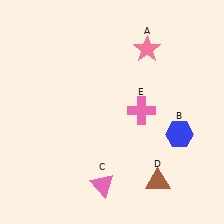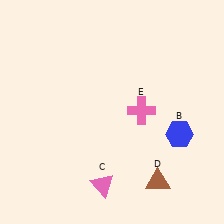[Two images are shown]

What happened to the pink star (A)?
The pink star (A) was removed in Image 2. It was in the top-right area of Image 1.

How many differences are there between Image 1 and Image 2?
There is 1 difference between the two images.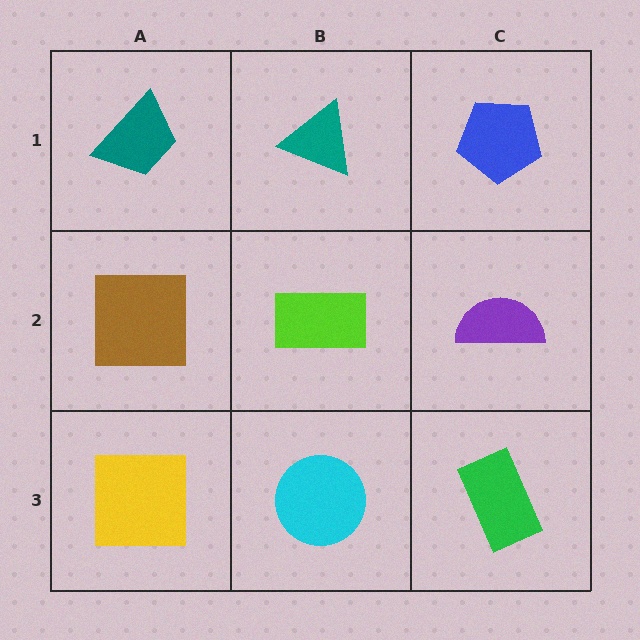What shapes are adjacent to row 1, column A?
A brown square (row 2, column A), a teal triangle (row 1, column B).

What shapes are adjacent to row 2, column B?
A teal triangle (row 1, column B), a cyan circle (row 3, column B), a brown square (row 2, column A), a purple semicircle (row 2, column C).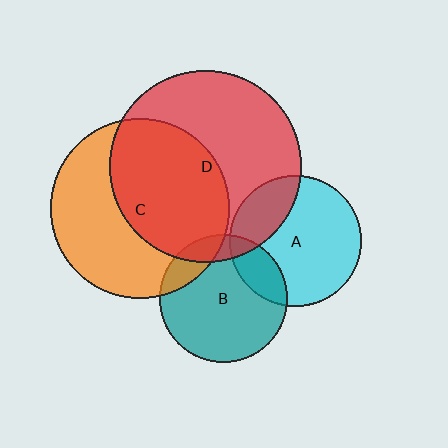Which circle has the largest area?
Circle D (red).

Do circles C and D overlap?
Yes.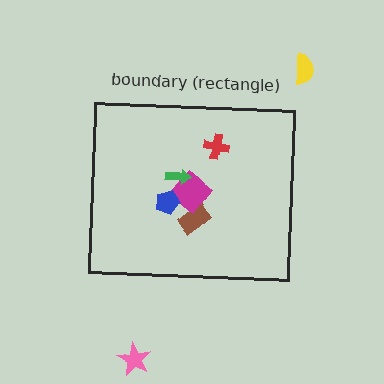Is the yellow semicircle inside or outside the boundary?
Outside.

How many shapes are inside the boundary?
5 inside, 2 outside.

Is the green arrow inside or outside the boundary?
Inside.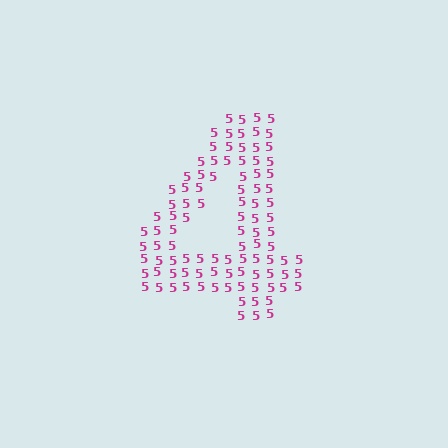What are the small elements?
The small elements are digit 5's.